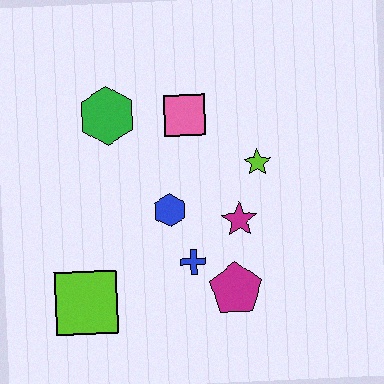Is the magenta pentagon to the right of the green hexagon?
Yes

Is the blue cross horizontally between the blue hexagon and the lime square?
No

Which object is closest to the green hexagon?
The pink square is closest to the green hexagon.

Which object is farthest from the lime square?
The lime star is farthest from the lime square.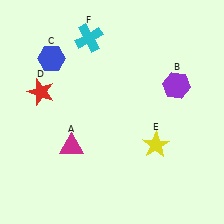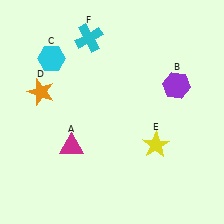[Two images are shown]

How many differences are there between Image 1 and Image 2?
There are 2 differences between the two images.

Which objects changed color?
C changed from blue to cyan. D changed from red to orange.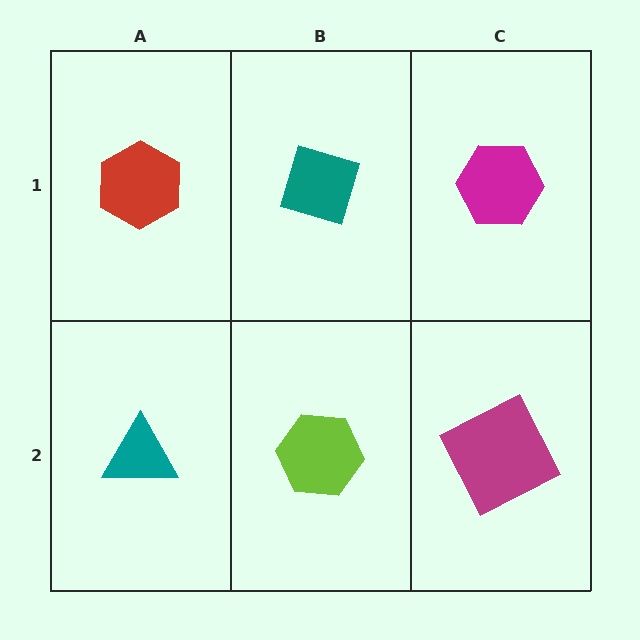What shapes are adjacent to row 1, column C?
A magenta square (row 2, column C), a teal diamond (row 1, column B).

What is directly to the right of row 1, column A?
A teal diamond.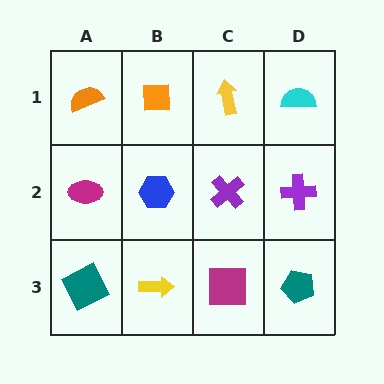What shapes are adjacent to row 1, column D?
A purple cross (row 2, column D), a yellow arrow (row 1, column C).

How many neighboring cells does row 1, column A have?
2.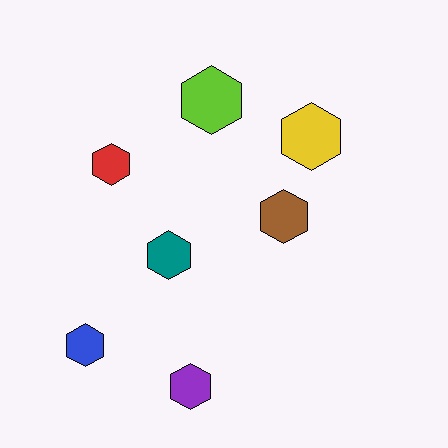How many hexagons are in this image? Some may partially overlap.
There are 7 hexagons.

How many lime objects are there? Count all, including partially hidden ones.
There is 1 lime object.